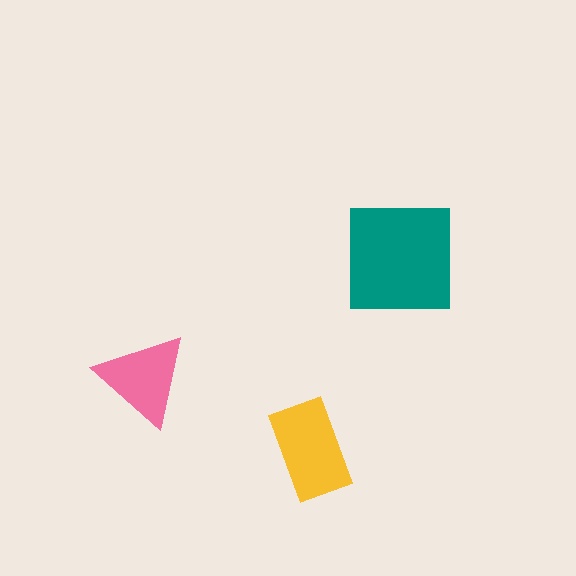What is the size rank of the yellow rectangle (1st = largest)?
2nd.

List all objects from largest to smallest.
The teal square, the yellow rectangle, the pink triangle.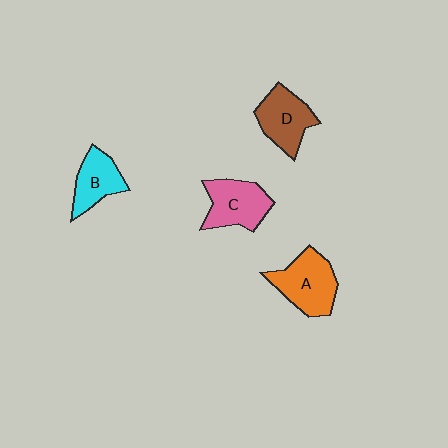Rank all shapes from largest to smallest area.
From largest to smallest: A (orange), C (pink), D (brown), B (cyan).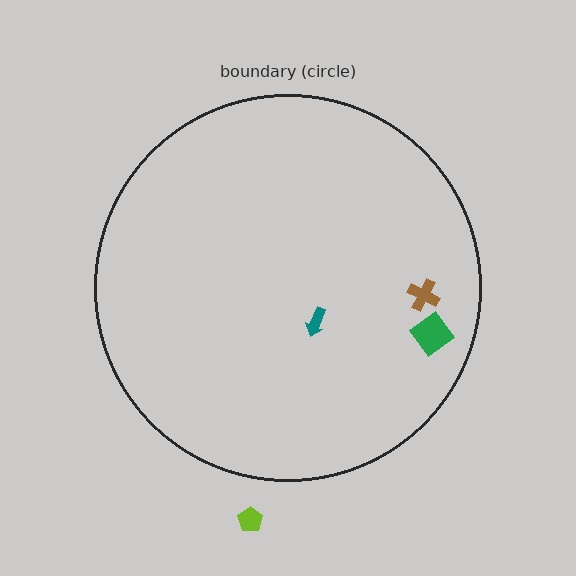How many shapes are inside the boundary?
3 inside, 1 outside.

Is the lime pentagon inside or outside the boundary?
Outside.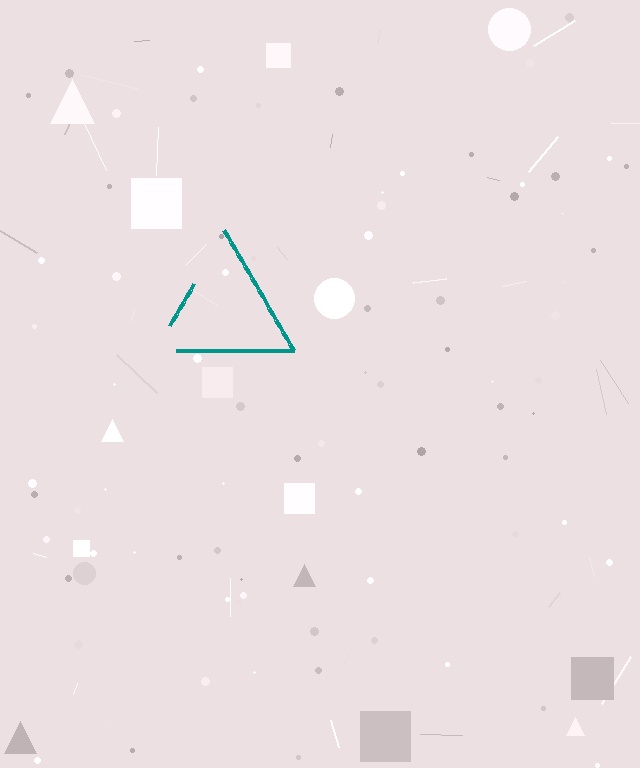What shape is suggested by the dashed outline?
The dashed outline suggests a triangle.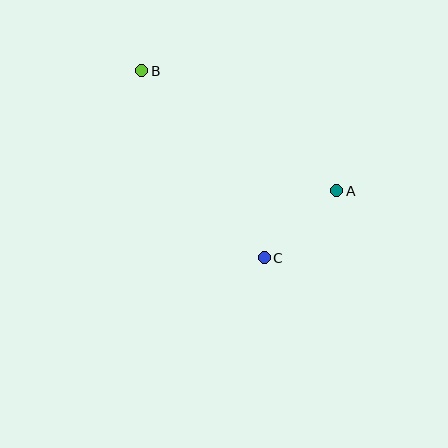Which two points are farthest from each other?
Points A and B are farthest from each other.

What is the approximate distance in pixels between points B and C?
The distance between B and C is approximately 224 pixels.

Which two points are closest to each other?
Points A and C are closest to each other.